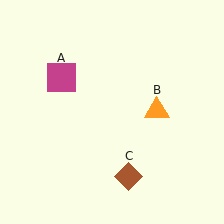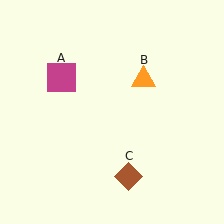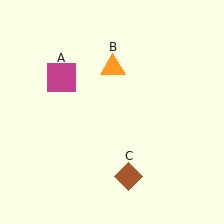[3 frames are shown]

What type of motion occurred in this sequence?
The orange triangle (object B) rotated counterclockwise around the center of the scene.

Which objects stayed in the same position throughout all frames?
Magenta square (object A) and brown diamond (object C) remained stationary.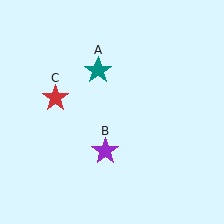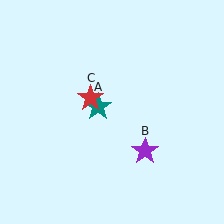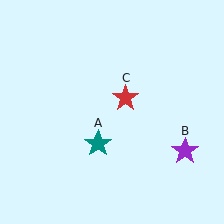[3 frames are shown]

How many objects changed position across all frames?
3 objects changed position: teal star (object A), purple star (object B), red star (object C).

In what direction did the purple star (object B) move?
The purple star (object B) moved right.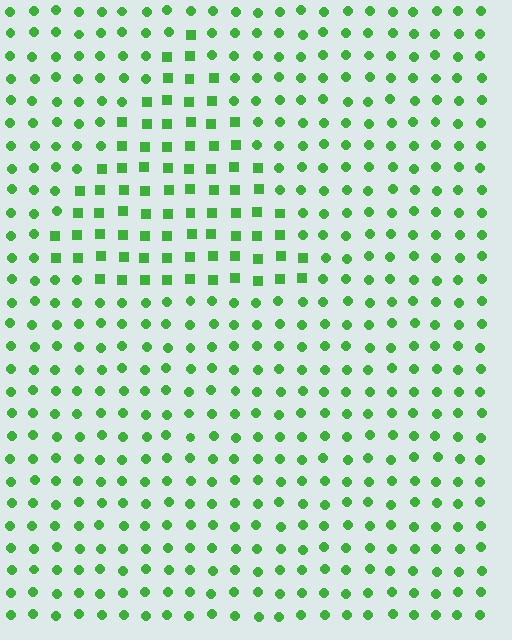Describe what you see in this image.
The image is filled with small green elements arranged in a uniform grid. A triangle-shaped region contains squares, while the surrounding area contains circles. The boundary is defined purely by the change in element shape.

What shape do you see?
I see a triangle.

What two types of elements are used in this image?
The image uses squares inside the triangle region and circles outside it.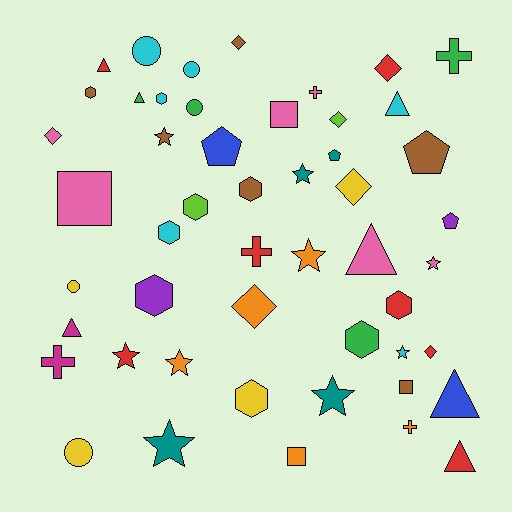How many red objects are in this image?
There are 7 red objects.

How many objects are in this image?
There are 50 objects.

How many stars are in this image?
There are 9 stars.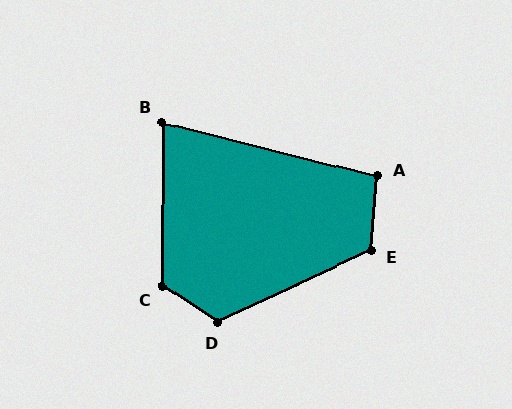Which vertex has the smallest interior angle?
B, at approximately 76 degrees.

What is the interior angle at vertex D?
Approximately 121 degrees (obtuse).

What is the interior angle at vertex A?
Approximately 100 degrees (obtuse).